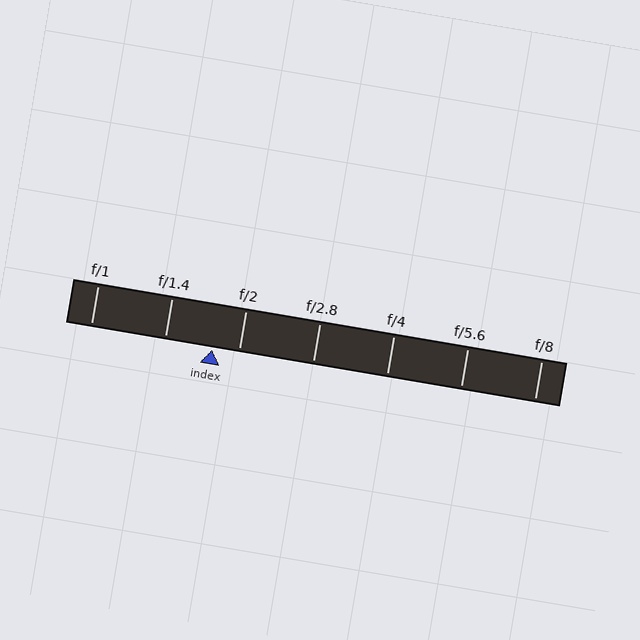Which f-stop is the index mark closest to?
The index mark is closest to f/2.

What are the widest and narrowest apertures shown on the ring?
The widest aperture shown is f/1 and the narrowest is f/8.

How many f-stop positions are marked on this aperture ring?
There are 7 f-stop positions marked.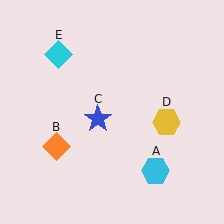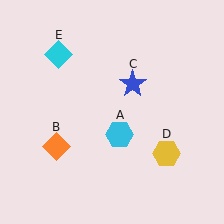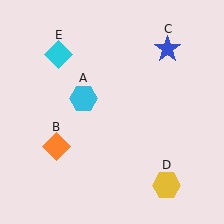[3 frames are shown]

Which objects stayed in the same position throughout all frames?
Orange diamond (object B) and cyan diamond (object E) remained stationary.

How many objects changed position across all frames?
3 objects changed position: cyan hexagon (object A), blue star (object C), yellow hexagon (object D).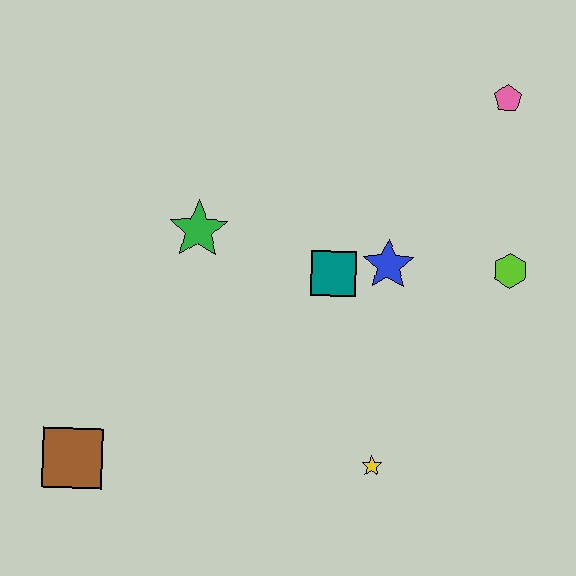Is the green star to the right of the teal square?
No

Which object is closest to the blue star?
The teal square is closest to the blue star.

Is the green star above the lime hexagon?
Yes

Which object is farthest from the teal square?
The brown square is farthest from the teal square.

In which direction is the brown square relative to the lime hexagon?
The brown square is to the left of the lime hexagon.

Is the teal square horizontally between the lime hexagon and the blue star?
No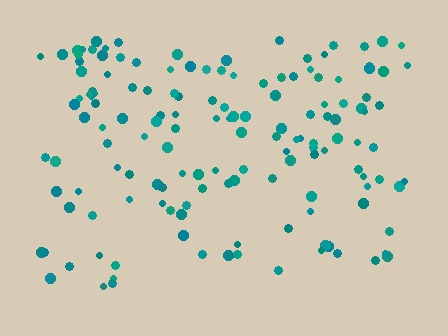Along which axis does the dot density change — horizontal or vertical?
Vertical.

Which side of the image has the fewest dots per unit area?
The bottom.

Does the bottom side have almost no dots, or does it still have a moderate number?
Still a moderate number, just noticeably fewer than the top.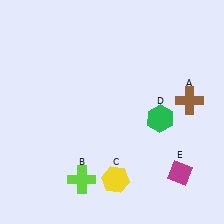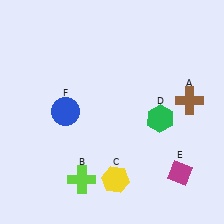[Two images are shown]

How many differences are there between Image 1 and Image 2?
There is 1 difference between the two images.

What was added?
A blue circle (F) was added in Image 2.